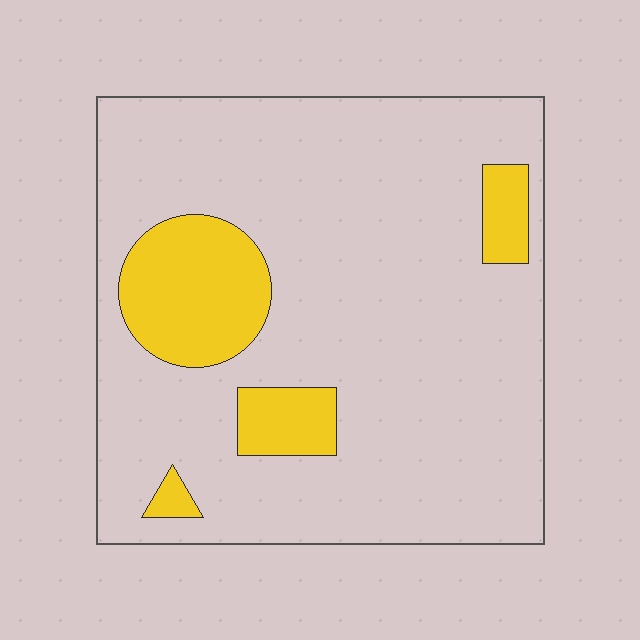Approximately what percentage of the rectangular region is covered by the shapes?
Approximately 15%.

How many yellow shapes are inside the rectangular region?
4.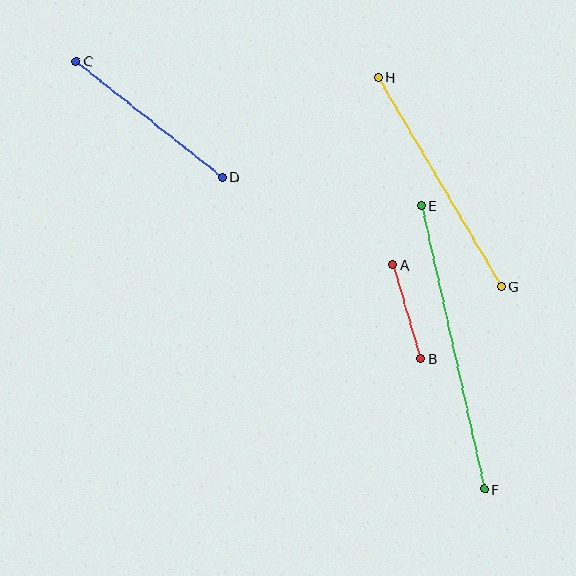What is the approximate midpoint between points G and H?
The midpoint is at approximately (440, 182) pixels.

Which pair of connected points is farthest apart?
Points E and F are farthest apart.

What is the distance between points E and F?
The distance is approximately 290 pixels.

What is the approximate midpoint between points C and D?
The midpoint is at approximately (149, 119) pixels.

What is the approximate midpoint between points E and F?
The midpoint is at approximately (453, 347) pixels.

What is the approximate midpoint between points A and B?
The midpoint is at approximately (407, 312) pixels.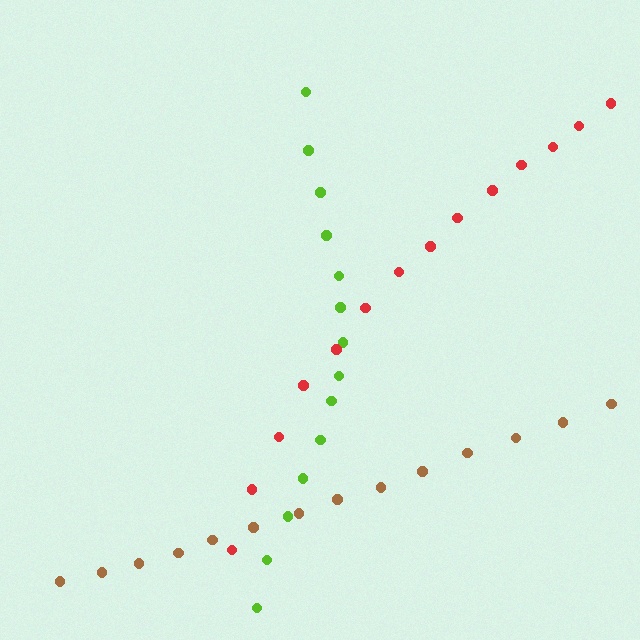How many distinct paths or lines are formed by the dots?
There are 3 distinct paths.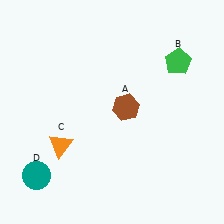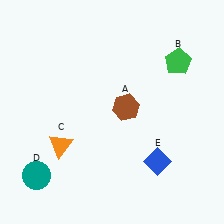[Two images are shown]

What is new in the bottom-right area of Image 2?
A blue diamond (E) was added in the bottom-right area of Image 2.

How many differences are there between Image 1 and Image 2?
There is 1 difference between the two images.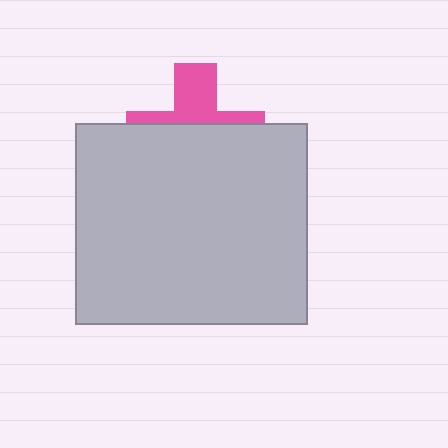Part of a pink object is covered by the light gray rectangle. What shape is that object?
It is a cross.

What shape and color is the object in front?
The object in front is a light gray rectangle.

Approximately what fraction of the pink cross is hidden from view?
Roughly 62% of the pink cross is hidden behind the light gray rectangle.